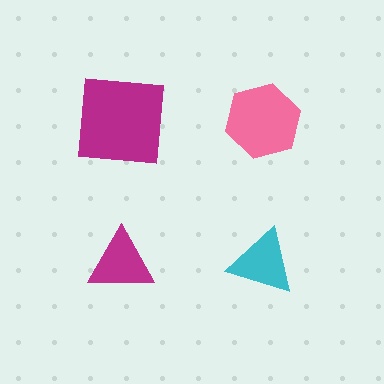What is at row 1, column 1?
A magenta square.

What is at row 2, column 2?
A cyan triangle.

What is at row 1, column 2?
A pink hexagon.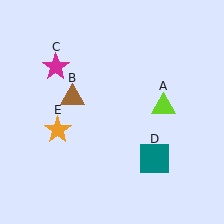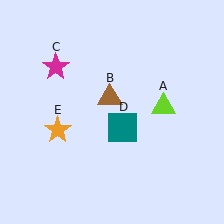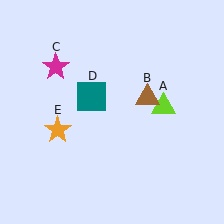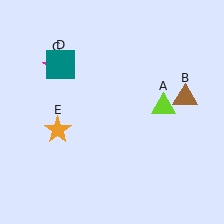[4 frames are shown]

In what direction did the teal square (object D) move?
The teal square (object D) moved up and to the left.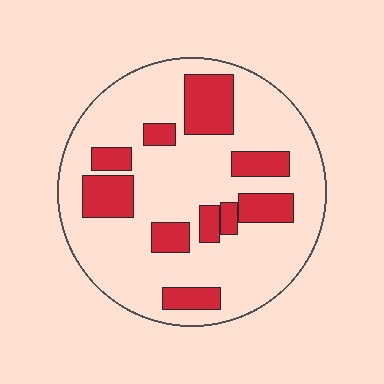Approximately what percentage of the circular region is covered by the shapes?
Approximately 25%.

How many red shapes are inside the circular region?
10.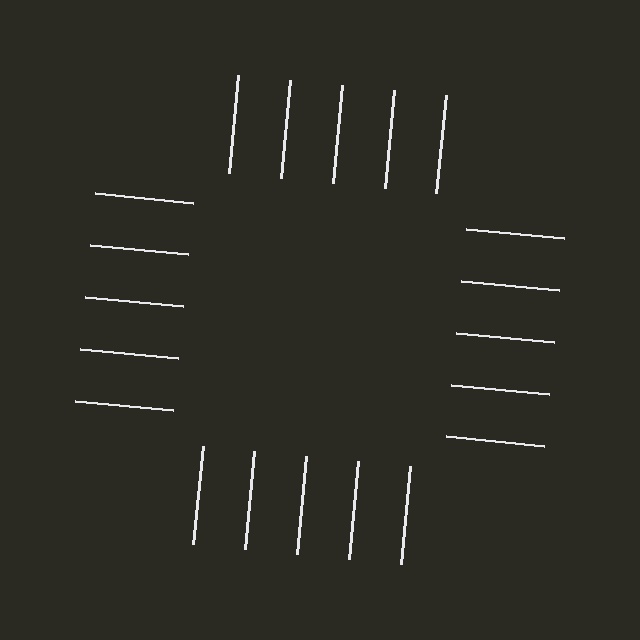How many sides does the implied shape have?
4 sides — the line-ends trace a square.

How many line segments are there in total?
20 — 5 along each of the 4 edges.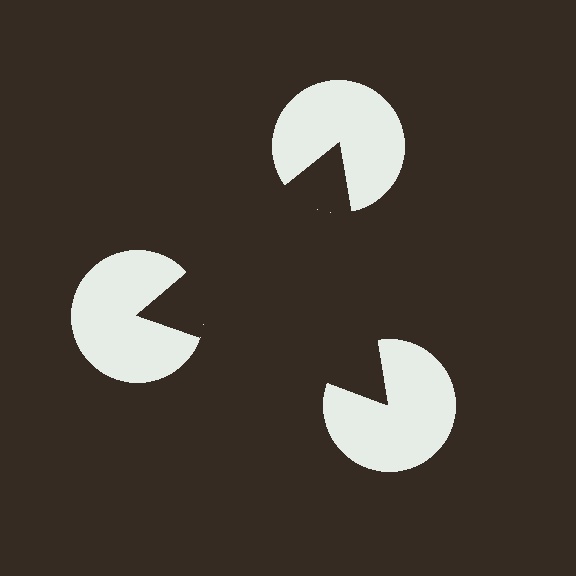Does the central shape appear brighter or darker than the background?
It typically appears slightly darker than the background, even though no actual brightness change is drawn.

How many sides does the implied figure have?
3 sides.